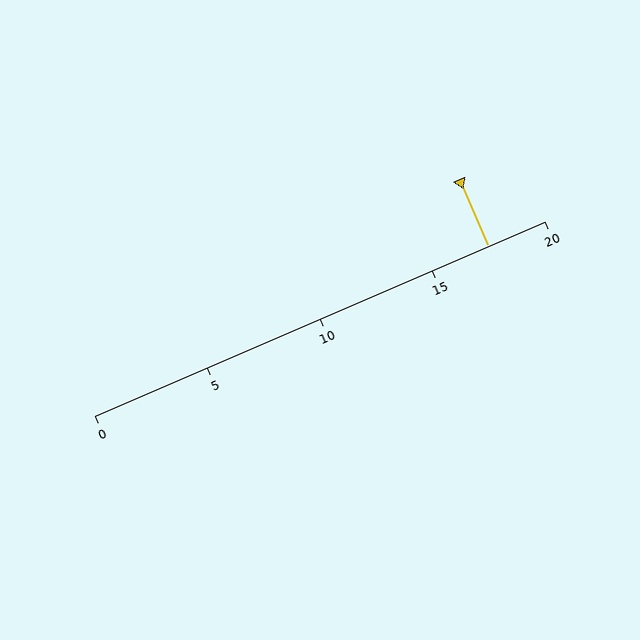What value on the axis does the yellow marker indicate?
The marker indicates approximately 17.5.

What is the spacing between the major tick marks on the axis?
The major ticks are spaced 5 apart.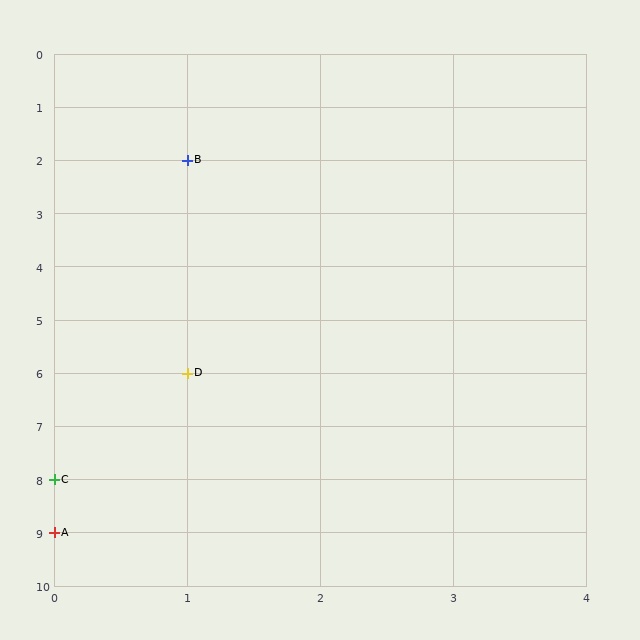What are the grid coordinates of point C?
Point C is at grid coordinates (0, 8).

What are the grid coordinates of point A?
Point A is at grid coordinates (0, 9).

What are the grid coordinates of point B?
Point B is at grid coordinates (1, 2).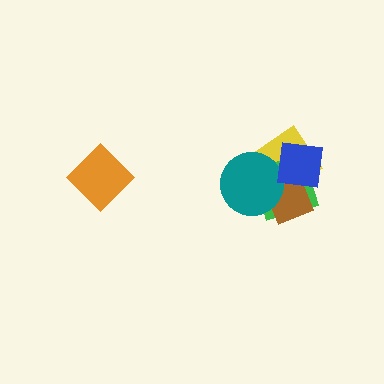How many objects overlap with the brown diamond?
4 objects overlap with the brown diamond.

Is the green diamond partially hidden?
Yes, it is partially covered by another shape.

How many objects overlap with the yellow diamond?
4 objects overlap with the yellow diamond.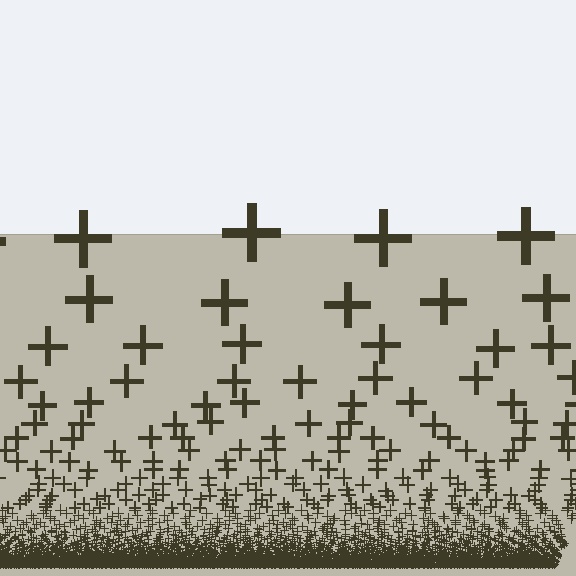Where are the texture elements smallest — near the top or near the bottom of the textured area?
Near the bottom.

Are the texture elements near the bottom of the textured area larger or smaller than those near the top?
Smaller. The gradient is inverted — elements near the bottom are smaller and denser.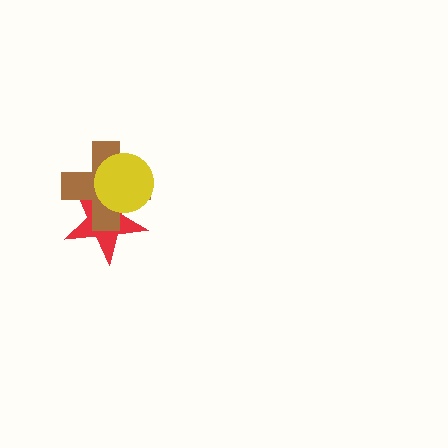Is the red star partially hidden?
Yes, it is partially covered by another shape.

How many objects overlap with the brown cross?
2 objects overlap with the brown cross.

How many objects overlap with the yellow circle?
2 objects overlap with the yellow circle.